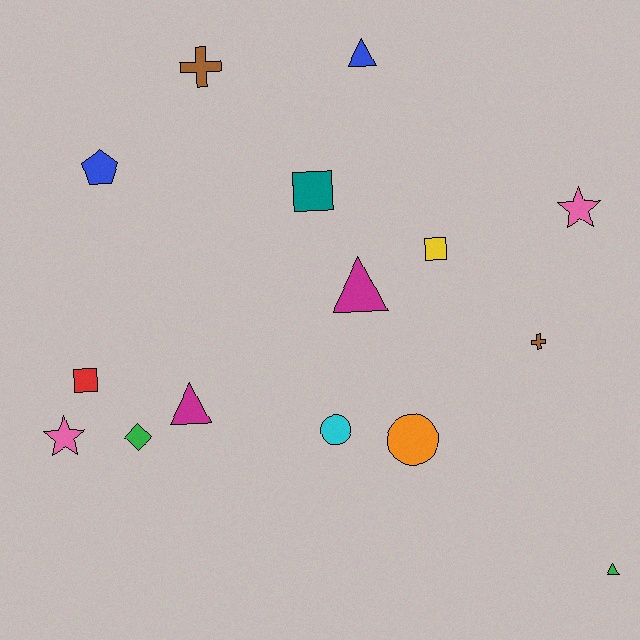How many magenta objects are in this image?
There are 2 magenta objects.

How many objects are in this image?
There are 15 objects.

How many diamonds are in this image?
There is 1 diamond.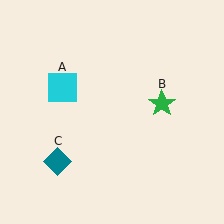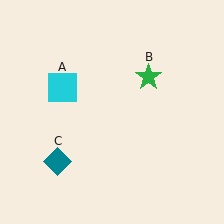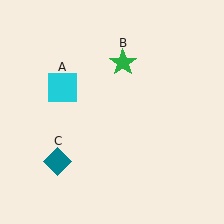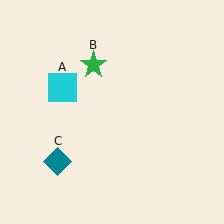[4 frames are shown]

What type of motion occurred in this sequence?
The green star (object B) rotated counterclockwise around the center of the scene.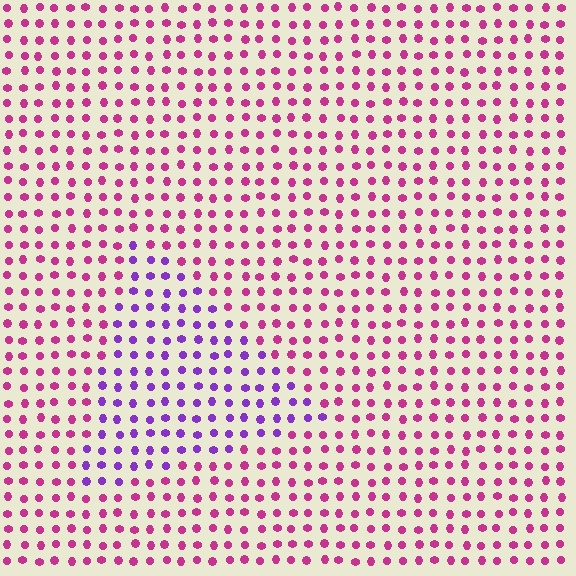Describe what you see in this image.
The image is filled with small magenta elements in a uniform arrangement. A triangle-shaped region is visible where the elements are tinted to a slightly different hue, forming a subtle color boundary.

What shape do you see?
I see a triangle.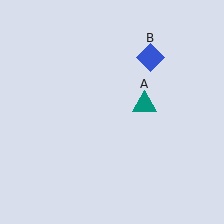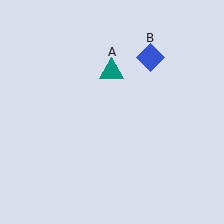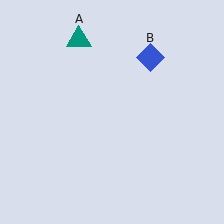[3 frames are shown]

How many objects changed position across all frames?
1 object changed position: teal triangle (object A).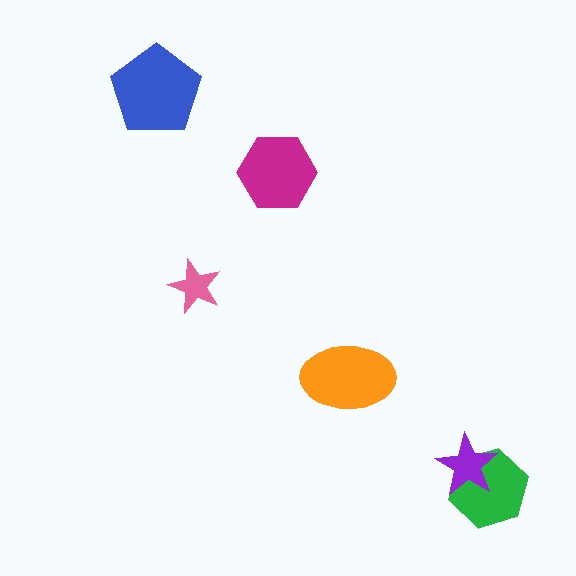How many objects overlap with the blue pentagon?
0 objects overlap with the blue pentagon.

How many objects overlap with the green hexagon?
1 object overlaps with the green hexagon.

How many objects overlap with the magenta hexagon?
0 objects overlap with the magenta hexagon.